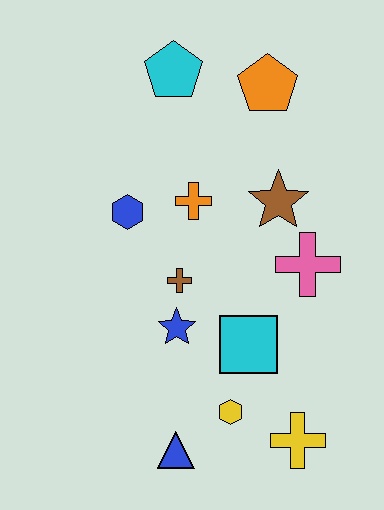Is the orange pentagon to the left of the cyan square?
No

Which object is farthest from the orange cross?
The yellow cross is farthest from the orange cross.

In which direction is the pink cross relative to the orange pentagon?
The pink cross is below the orange pentagon.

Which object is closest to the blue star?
The brown cross is closest to the blue star.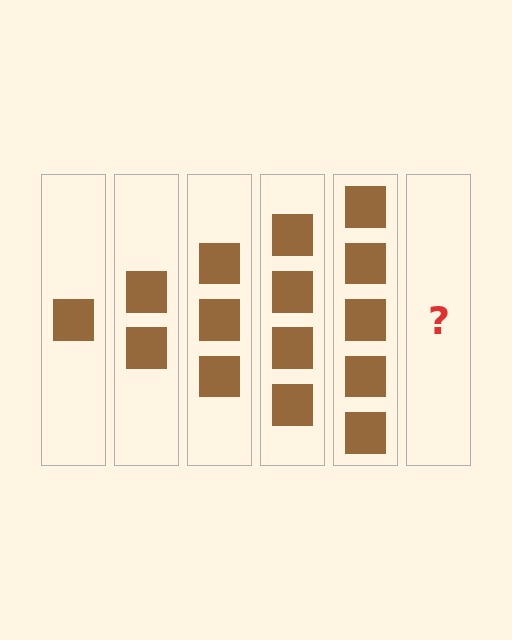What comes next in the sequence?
The next element should be 6 squares.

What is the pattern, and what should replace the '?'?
The pattern is that each step adds one more square. The '?' should be 6 squares.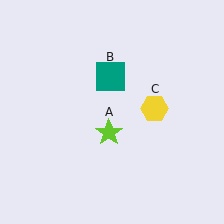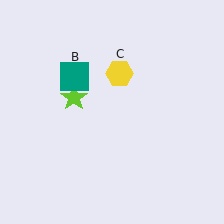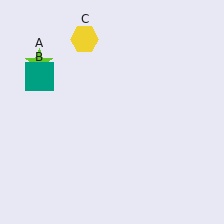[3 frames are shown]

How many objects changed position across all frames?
3 objects changed position: lime star (object A), teal square (object B), yellow hexagon (object C).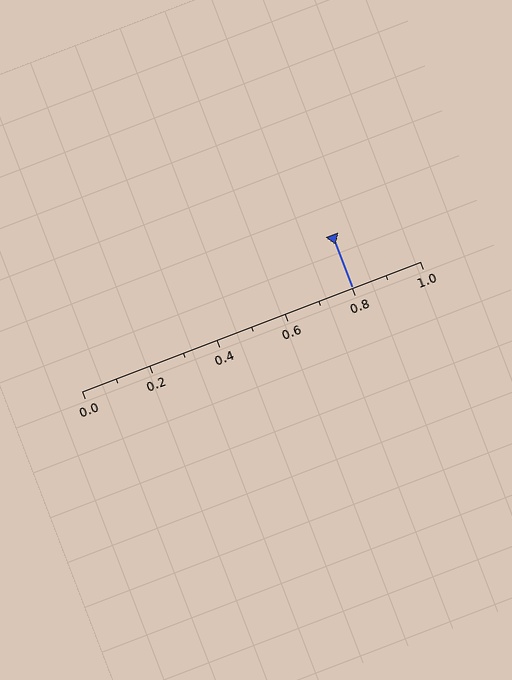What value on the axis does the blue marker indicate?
The marker indicates approximately 0.8.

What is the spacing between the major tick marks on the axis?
The major ticks are spaced 0.2 apart.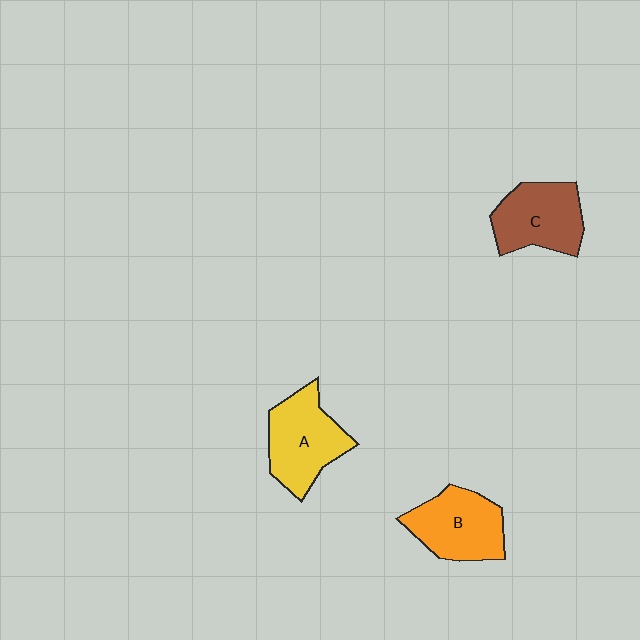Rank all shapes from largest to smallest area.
From largest to smallest: A (yellow), B (orange), C (brown).